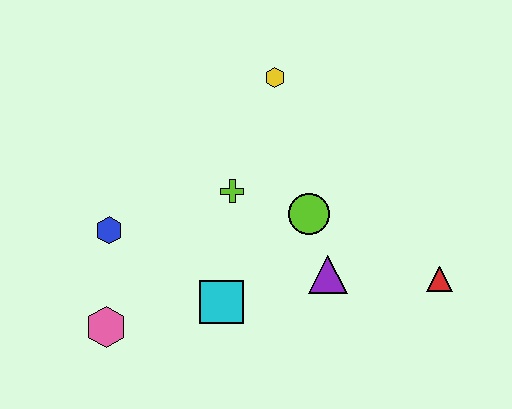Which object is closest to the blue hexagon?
The pink hexagon is closest to the blue hexagon.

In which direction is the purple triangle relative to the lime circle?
The purple triangle is below the lime circle.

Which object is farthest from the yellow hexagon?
The pink hexagon is farthest from the yellow hexagon.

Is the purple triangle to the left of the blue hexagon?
No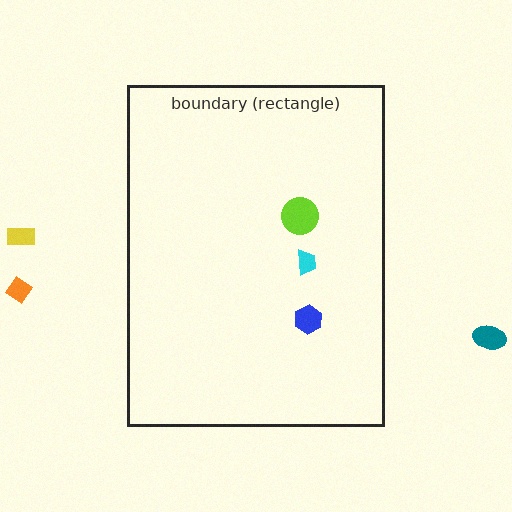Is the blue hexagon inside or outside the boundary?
Inside.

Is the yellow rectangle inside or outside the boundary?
Outside.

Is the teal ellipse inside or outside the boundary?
Outside.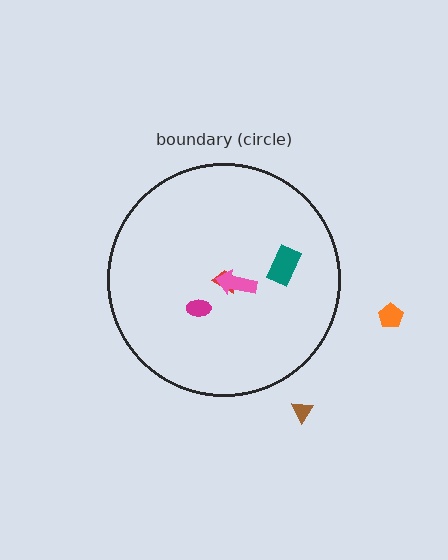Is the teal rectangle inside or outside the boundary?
Inside.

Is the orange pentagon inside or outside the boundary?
Outside.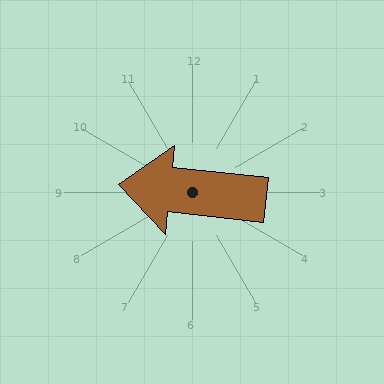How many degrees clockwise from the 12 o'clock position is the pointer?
Approximately 276 degrees.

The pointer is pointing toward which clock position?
Roughly 9 o'clock.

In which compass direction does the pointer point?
West.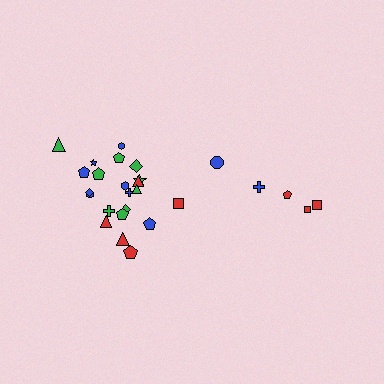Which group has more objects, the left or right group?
The left group.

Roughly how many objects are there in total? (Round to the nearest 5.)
Roughly 25 objects in total.